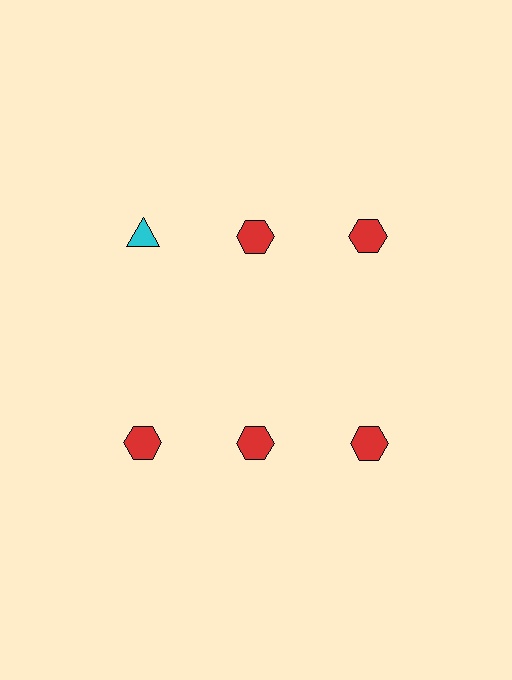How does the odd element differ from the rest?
It differs in both color (cyan instead of red) and shape (triangle instead of hexagon).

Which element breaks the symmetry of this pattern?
The cyan triangle in the top row, leftmost column breaks the symmetry. All other shapes are red hexagons.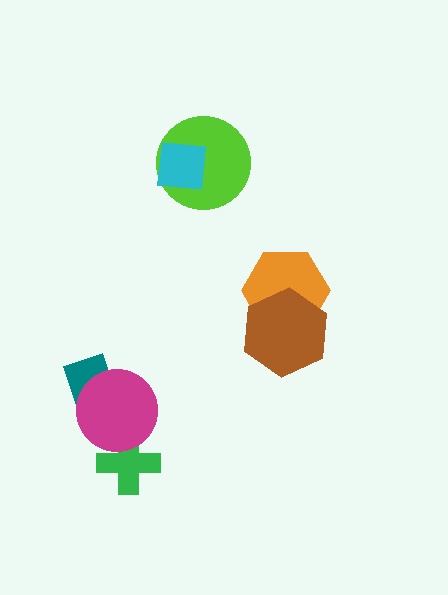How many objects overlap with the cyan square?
1 object overlaps with the cyan square.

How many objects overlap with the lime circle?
1 object overlaps with the lime circle.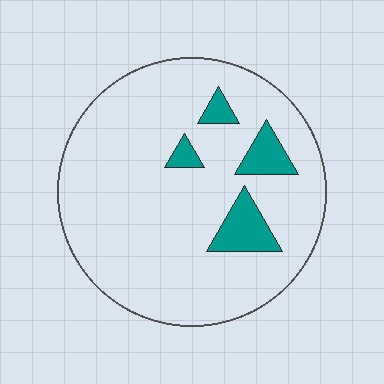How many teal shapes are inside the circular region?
4.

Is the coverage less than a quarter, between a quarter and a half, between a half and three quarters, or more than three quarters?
Less than a quarter.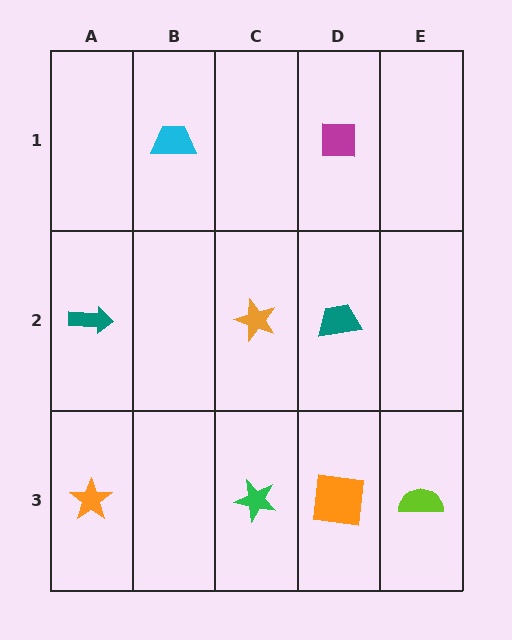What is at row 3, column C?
A green star.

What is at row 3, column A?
An orange star.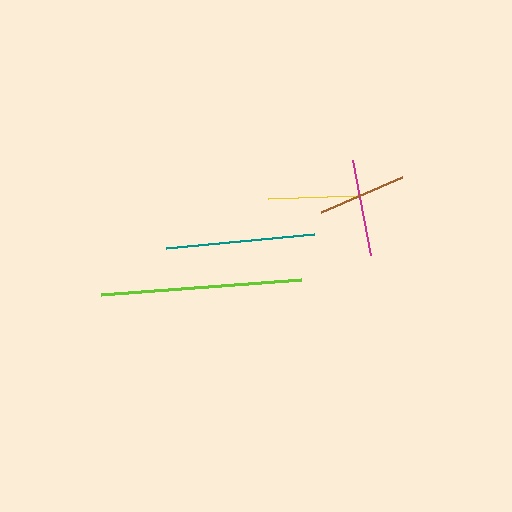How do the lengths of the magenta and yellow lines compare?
The magenta and yellow lines are approximately the same length.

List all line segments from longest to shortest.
From longest to shortest: lime, teal, magenta, brown, yellow.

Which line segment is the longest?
The lime line is the longest at approximately 201 pixels.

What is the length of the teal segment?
The teal segment is approximately 149 pixels long.